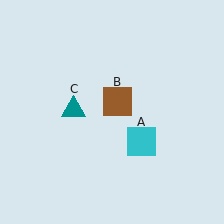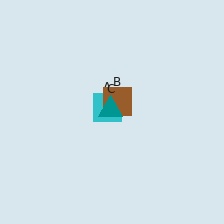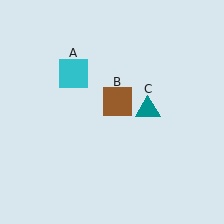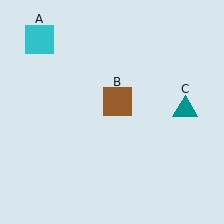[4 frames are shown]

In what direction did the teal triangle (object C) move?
The teal triangle (object C) moved right.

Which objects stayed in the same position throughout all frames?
Brown square (object B) remained stationary.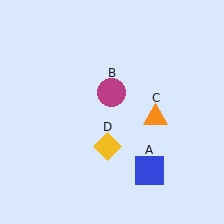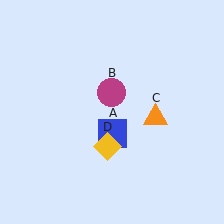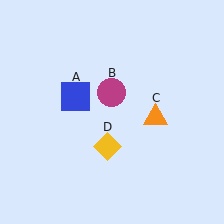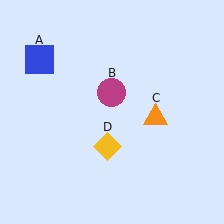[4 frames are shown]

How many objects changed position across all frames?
1 object changed position: blue square (object A).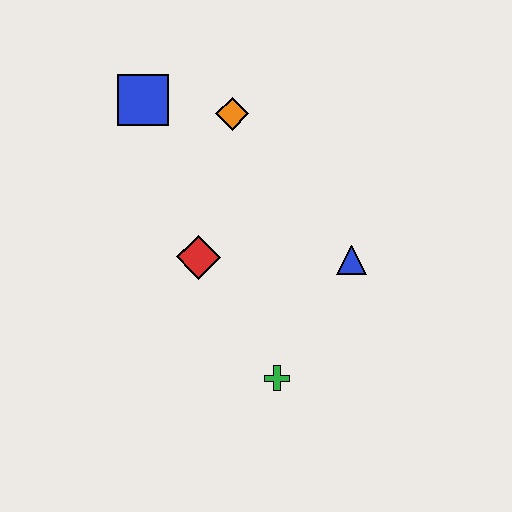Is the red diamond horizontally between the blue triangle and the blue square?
Yes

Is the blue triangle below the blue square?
Yes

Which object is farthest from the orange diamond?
The green cross is farthest from the orange diamond.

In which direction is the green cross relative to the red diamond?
The green cross is below the red diamond.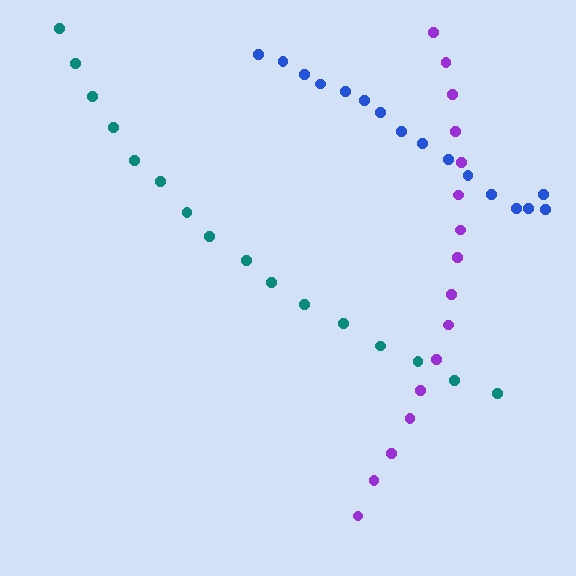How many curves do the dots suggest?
There are 3 distinct paths.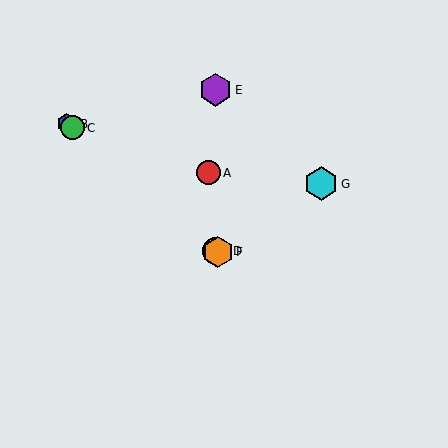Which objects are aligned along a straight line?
Objects B, C, D, F are aligned along a straight line.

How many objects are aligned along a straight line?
4 objects (B, C, D, F) are aligned along a straight line.